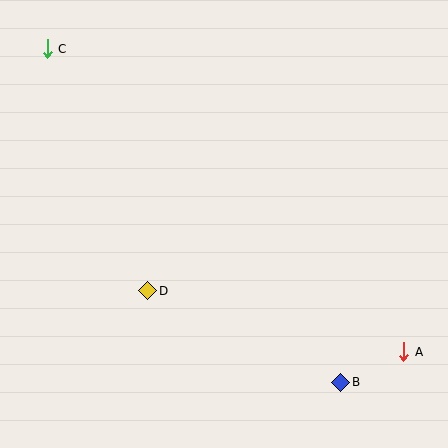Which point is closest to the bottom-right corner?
Point A is closest to the bottom-right corner.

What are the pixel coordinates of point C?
Point C is at (47, 49).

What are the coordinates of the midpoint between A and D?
The midpoint between A and D is at (276, 321).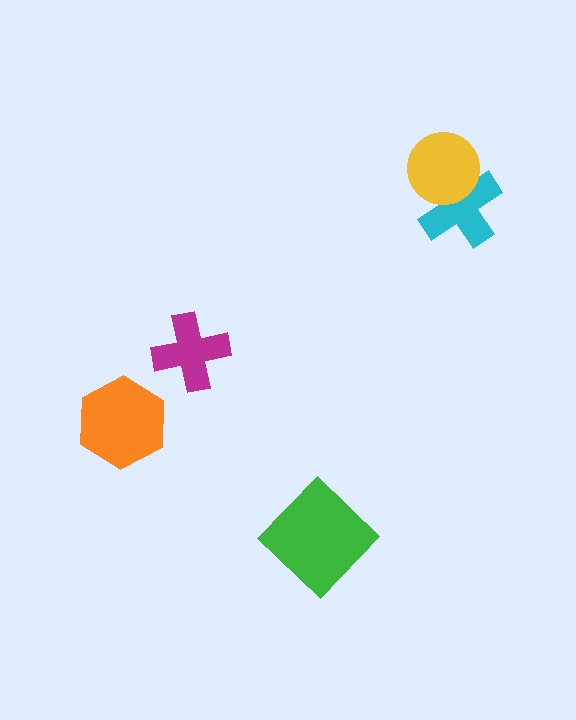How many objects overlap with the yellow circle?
1 object overlaps with the yellow circle.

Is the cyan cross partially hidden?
Yes, it is partially covered by another shape.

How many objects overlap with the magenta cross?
0 objects overlap with the magenta cross.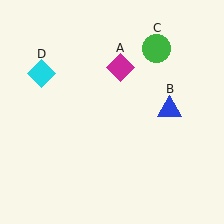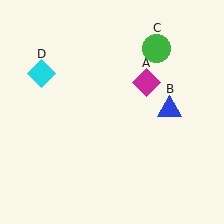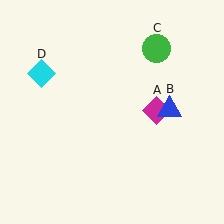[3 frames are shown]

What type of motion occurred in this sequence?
The magenta diamond (object A) rotated clockwise around the center of the scene.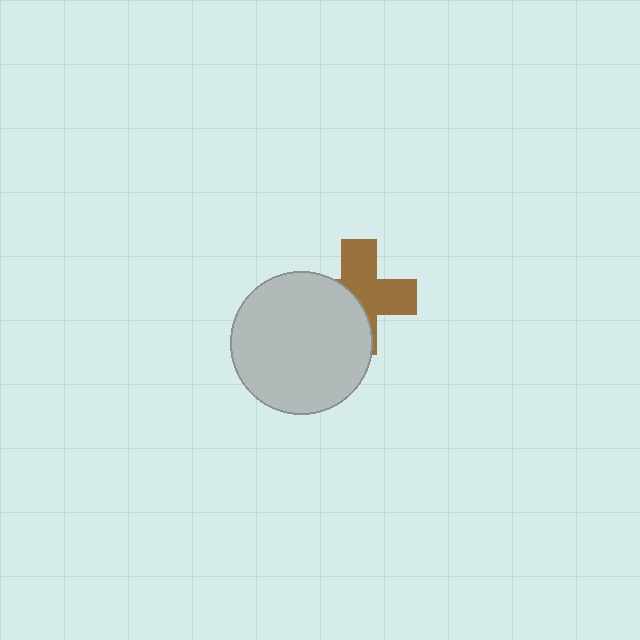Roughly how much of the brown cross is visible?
About half of it is visible (roughly 56%).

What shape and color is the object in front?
The object in front is a light gray circle.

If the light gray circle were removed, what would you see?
You would see the complete brown cross.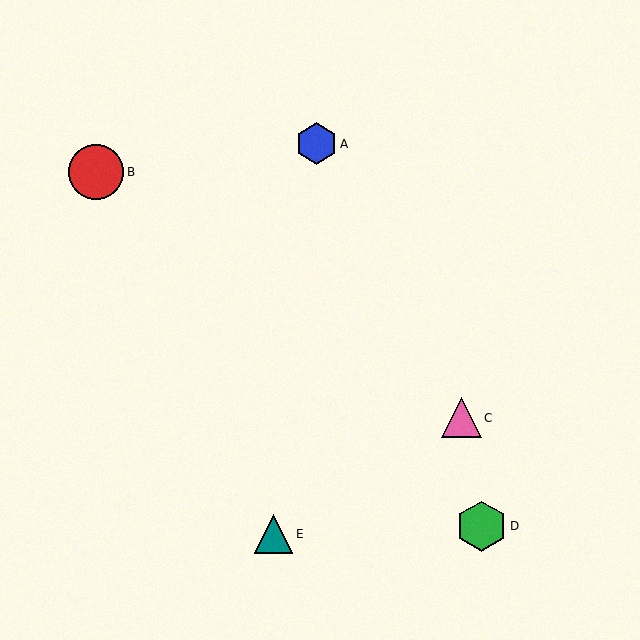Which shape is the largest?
The red circle (labeled B) is the largest.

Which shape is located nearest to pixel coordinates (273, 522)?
The teal triangle (labeled E) at (274, 534) is nearest to that location.